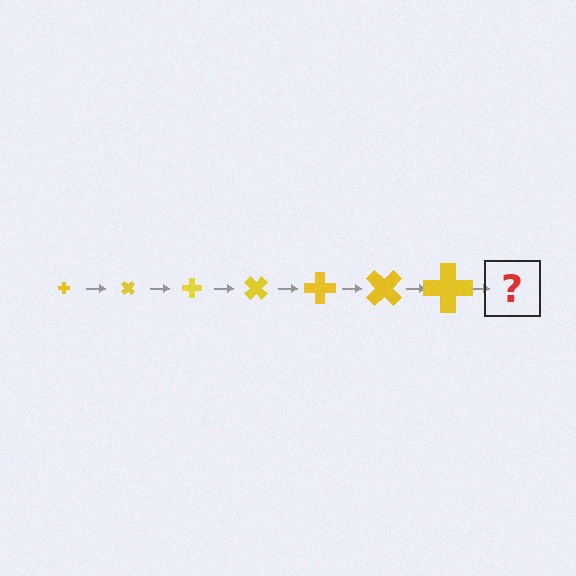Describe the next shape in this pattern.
It should be a cross, larger than the previous one and rotated 315 degrees from the start.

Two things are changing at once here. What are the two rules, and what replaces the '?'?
The two rules are that the cross grows larger each step and it rotates 45 degrees each step. The '?' should be a cross, larger than the previous one and rotated 315 degrees from the start.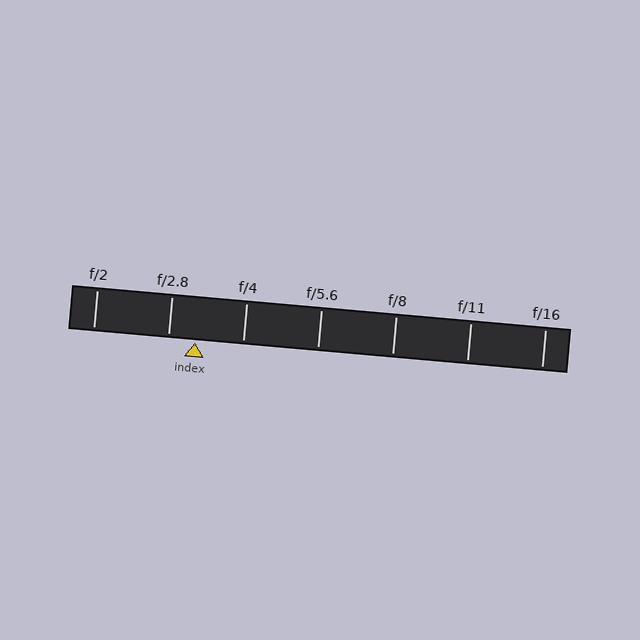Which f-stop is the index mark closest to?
The index mark is closest to f/2.8.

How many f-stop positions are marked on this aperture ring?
There are 7 f-stop positions marked.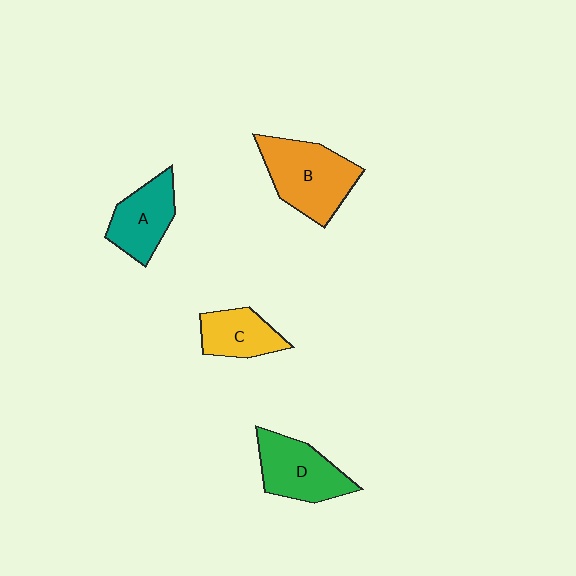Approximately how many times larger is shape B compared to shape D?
Approximately 1.2 times.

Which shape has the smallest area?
Shape C (yellow).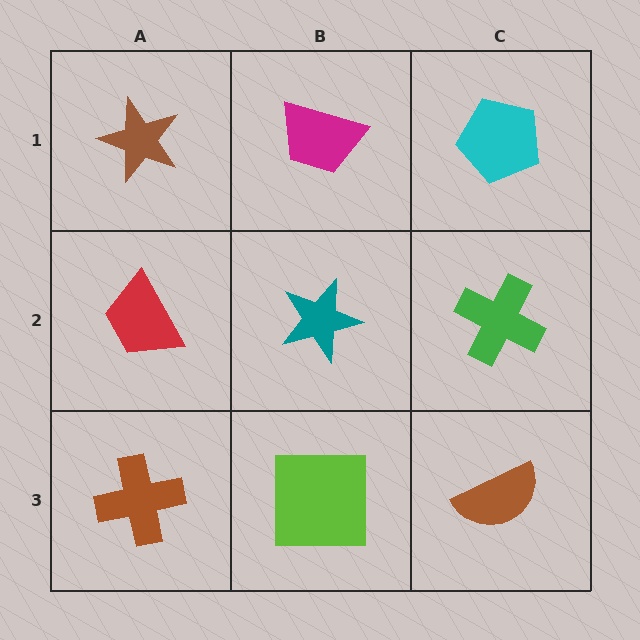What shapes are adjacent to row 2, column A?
A brown star (row 1, column A), a brown cross (row 3, column A), a teal star (row 2, column B).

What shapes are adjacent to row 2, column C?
A cyan pentagon (row 1, column C), a brown semicircle (row 3, column C), a teal star (row 2, column B).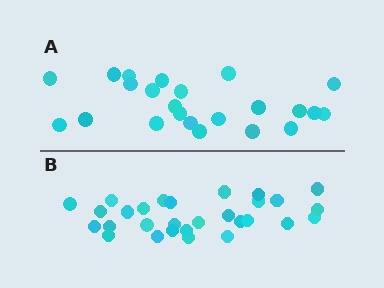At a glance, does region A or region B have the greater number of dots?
Region B (the bottom region) has more dots.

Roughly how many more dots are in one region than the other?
Region B has about 6 more dots than region A.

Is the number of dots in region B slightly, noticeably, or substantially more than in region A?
Region B has noticeably more, but not dramatically so. The ratio is roughly 1.3 to 1.